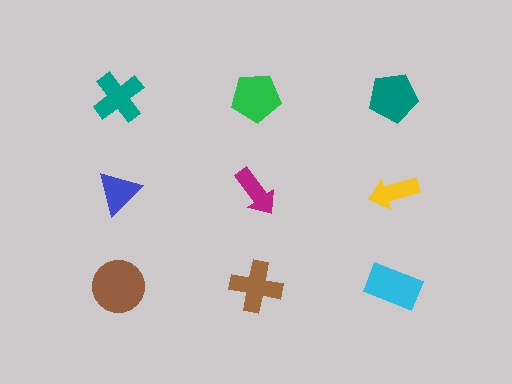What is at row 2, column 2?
A magenta arrow.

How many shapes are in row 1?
3 shapes.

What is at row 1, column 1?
A teal cross.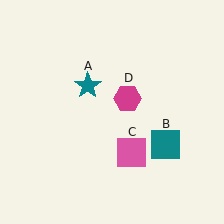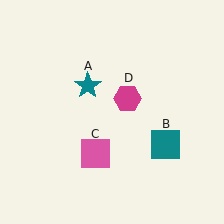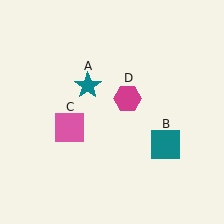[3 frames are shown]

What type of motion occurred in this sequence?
The pink square (object C) rotated clockwise around the center of the scene.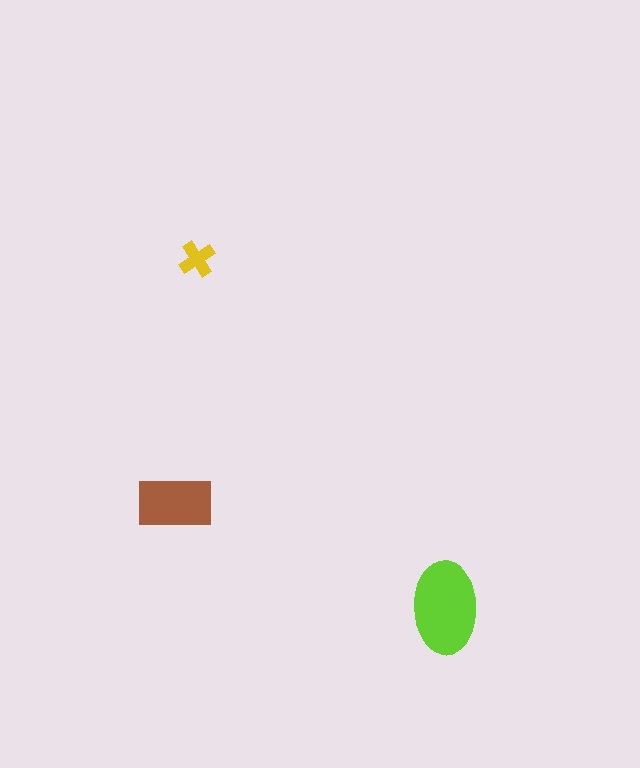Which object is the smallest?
The yellow cross.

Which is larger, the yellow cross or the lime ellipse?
The lime ellipse.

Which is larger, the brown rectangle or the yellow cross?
The brown rectangle.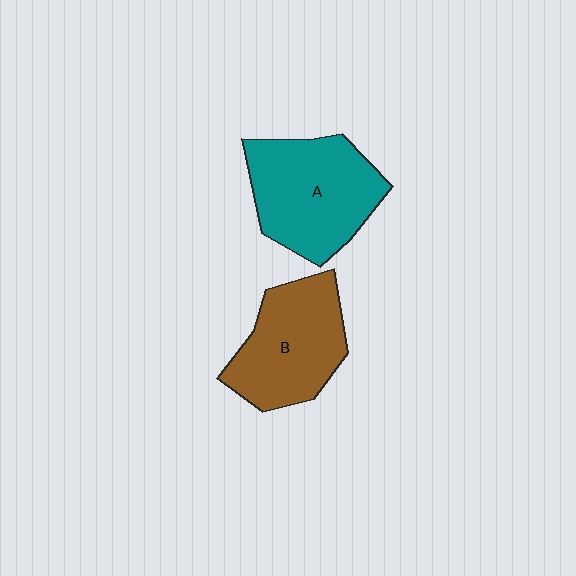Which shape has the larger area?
Shape A (teal).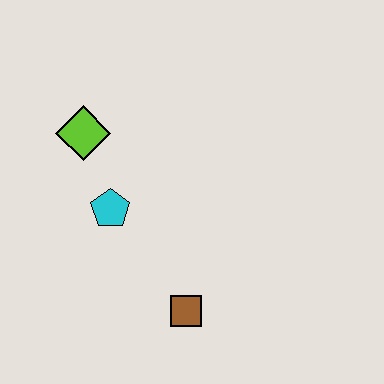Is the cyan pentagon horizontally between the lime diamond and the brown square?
Yes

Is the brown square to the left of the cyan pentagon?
No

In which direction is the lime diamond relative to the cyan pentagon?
The lime diamond is above the cyan pentagon.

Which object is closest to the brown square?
The cyan pentagon is closest to the brown square.